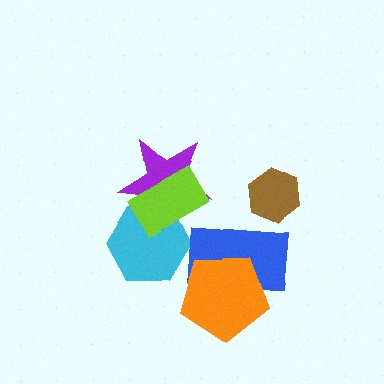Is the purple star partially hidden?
Yes, it is partially covered by another shape.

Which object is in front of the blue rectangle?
The orange pentagon is in front of the blue rectangle.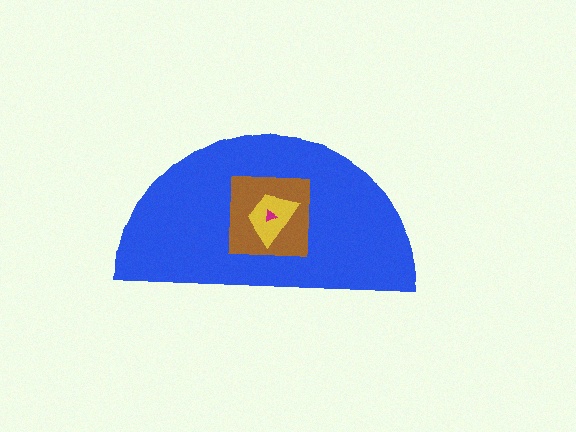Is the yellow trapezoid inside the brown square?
Yes.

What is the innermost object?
The magenta triangle.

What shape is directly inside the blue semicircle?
The brown square.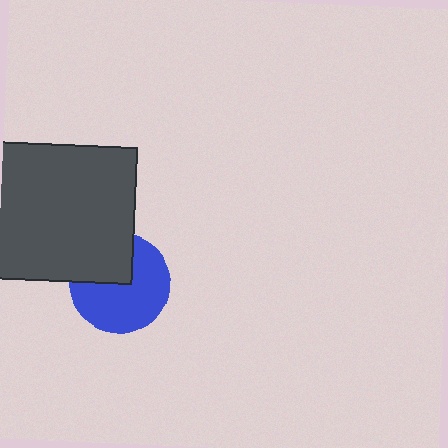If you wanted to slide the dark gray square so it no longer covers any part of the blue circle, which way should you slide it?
Slide it toward the upper-left — that is the most direct way to separate the two shapes.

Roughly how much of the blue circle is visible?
Most of it is visible (roughly 65%).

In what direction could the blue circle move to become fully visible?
The blue circle could move toward the lower-right. That would shift it out from behind the dark gray square entirely.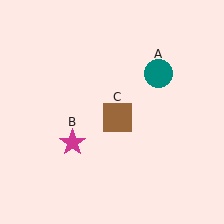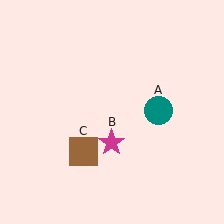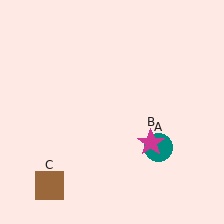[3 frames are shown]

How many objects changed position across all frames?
3 objects changed position: teal circle (object A), magenta star (object B), brown square (object C).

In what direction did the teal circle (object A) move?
The teal circle (object A) moved down.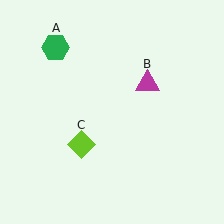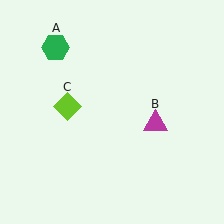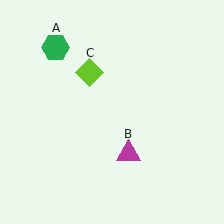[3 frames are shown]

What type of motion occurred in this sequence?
The magenta triangle (object B), lime diamond (object C) rotated clockwise around the center of the scene.